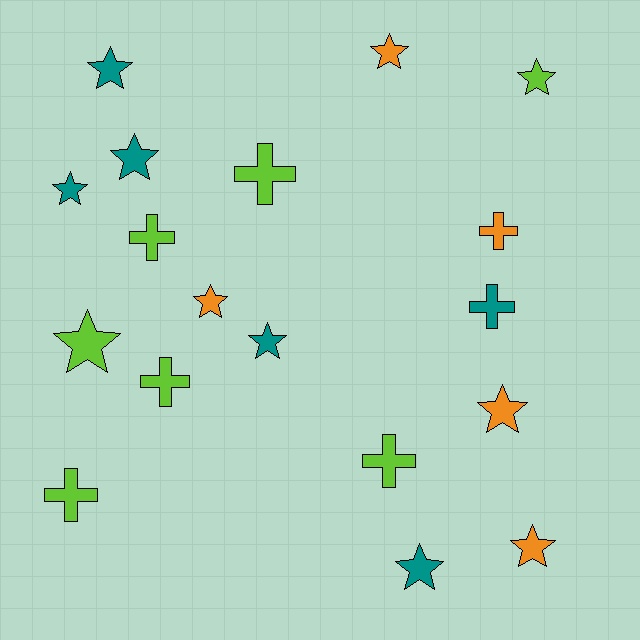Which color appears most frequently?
Lime, with 7 objects.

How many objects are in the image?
There are 18 objects.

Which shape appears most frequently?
Star, with 11 objects.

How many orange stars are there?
There are 4 orange stars.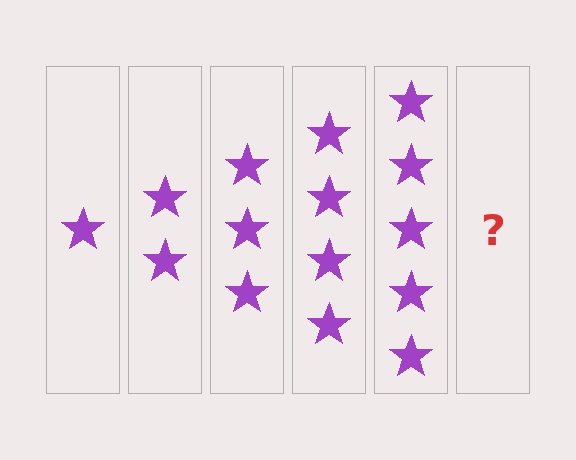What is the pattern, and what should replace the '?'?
The pattern is that each step adds one more star. The '?' should be 6 stars.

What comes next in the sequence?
The next element should be 6 stars.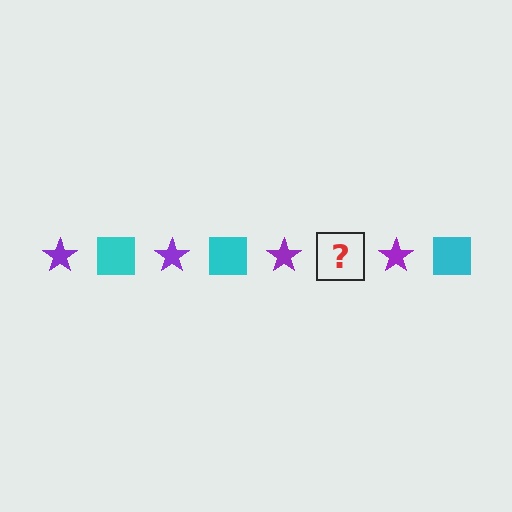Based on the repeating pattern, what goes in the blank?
The blank should be a cyan square.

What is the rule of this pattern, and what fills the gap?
The rule is that the pattern alternates between purple star and cyan square. The gap should be filled with a cyan square.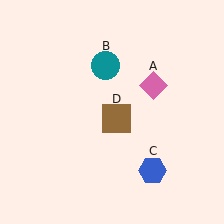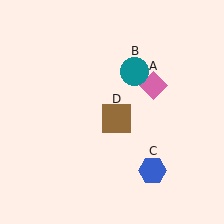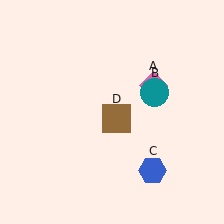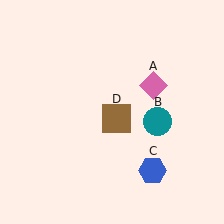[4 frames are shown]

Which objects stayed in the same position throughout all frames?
Pink diamond (object A) and blue hexagon (object C) and brown square (object D) remained stationary.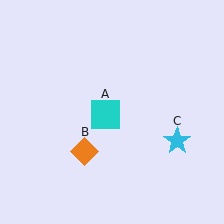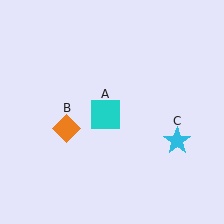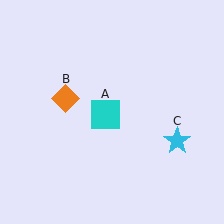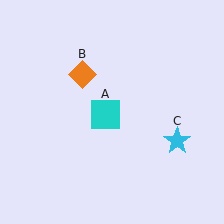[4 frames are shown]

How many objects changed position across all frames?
1 object changed position: orange diamond (object B).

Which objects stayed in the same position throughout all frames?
Cyan square (object A) and cyan star (object C) remained stationary.